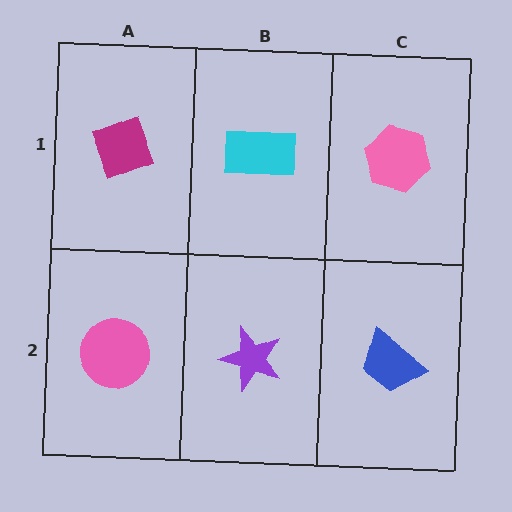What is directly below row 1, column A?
A pink circle.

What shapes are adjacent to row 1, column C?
A blue trapezoid (row 2, column C), a cyan rectangle (row 1, column B).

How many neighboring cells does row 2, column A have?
2.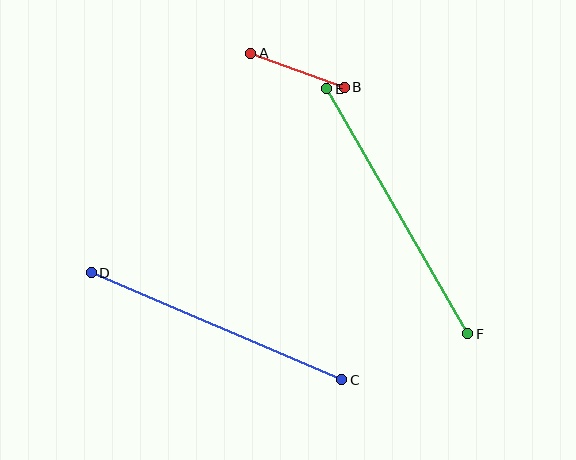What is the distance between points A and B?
The distance is approximately 100 pixels.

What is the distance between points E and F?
The distance is approximately 283 pixels.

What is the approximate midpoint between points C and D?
The midpoint is at approximately (217, 326) pixels.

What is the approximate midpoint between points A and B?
The midpoint is at approximately (298, 70) pixels.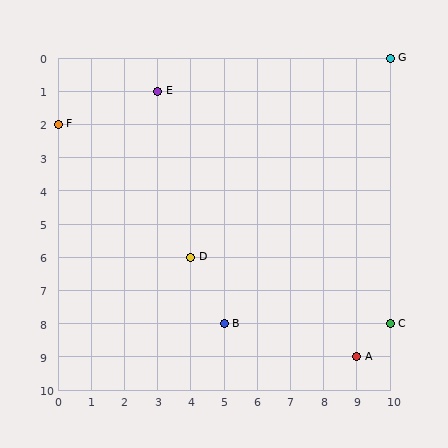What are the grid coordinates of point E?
Point E is at grid coordinates (3, 1).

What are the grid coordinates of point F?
Point F is at grid coordinates (0, 2).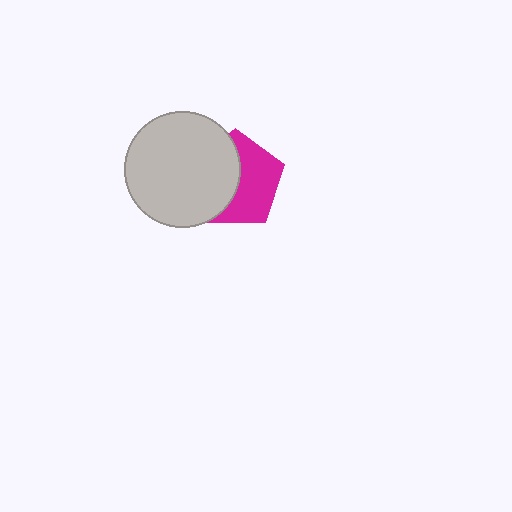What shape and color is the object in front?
The object in front is a light gray circle.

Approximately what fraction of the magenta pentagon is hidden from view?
Roughly 47% of the magenta pentagon is hidden behind the light gray circle.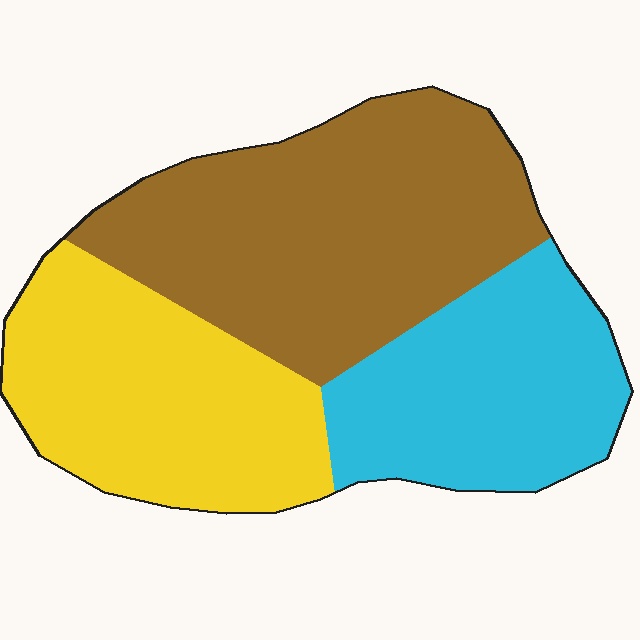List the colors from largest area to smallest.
From largest to smallest: brown, yellow, cyan.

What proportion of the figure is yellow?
Yellow takes up about one third (1/3) of the figure.